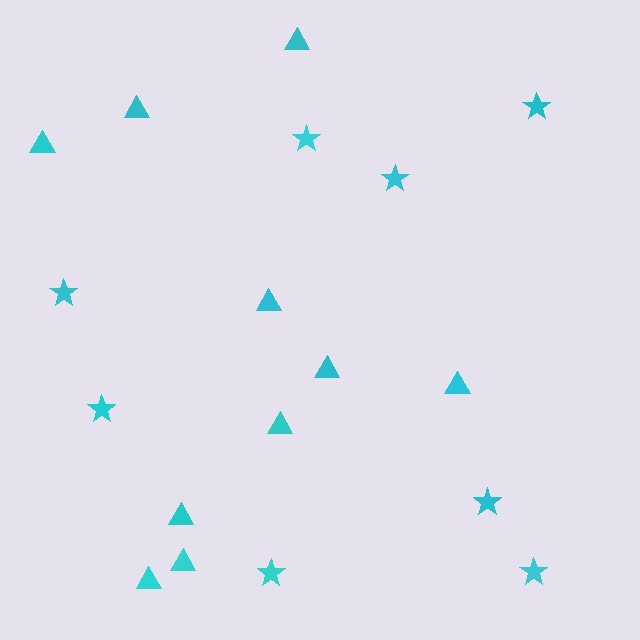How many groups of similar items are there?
There are 2 groups: one group of triangles (10) and one group of stars (8).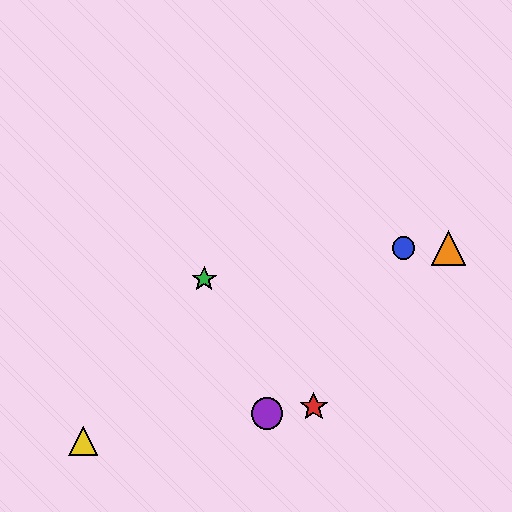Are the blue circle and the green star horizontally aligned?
No, the blue circle is at y≈248 and the green star is at y≈279.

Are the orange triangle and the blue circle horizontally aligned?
Yes, both are at y≈248.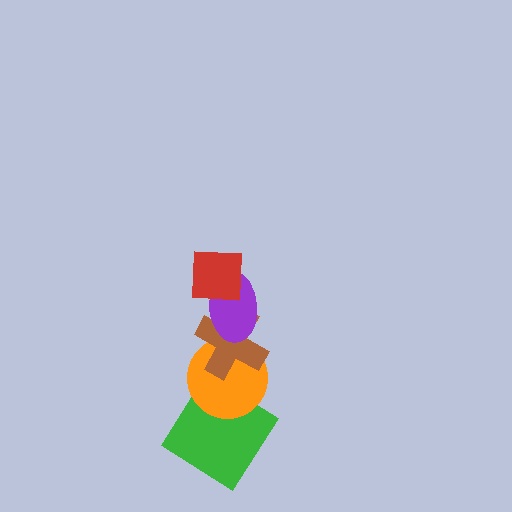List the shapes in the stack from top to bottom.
From top to bottom: the red square, the purple ellipse, the brown cross, the orange circle, the green diamond.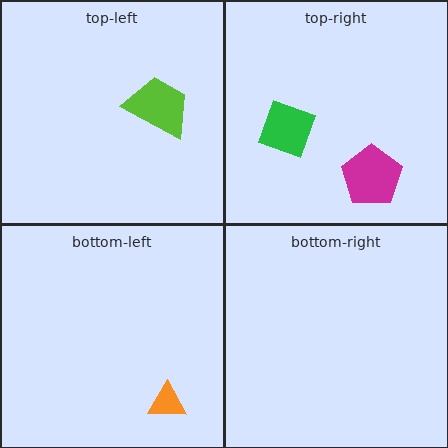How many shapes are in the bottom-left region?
1.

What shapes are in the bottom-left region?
The orange triangle.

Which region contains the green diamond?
The top-right region.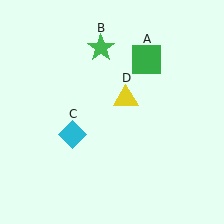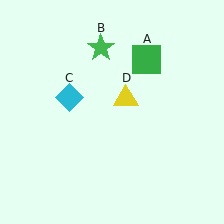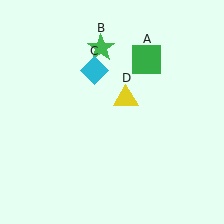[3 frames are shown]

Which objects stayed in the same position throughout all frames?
Green square (object A) and green star (object B) and yellow triangle (object D) remained stationary.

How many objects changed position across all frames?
1 object changed position: cyan diamond (object C).